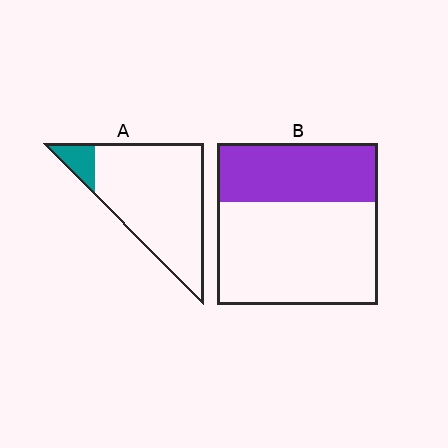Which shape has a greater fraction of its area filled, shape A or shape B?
Shape B.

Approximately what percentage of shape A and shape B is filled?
A is approximately 10% and B is approximately 35%.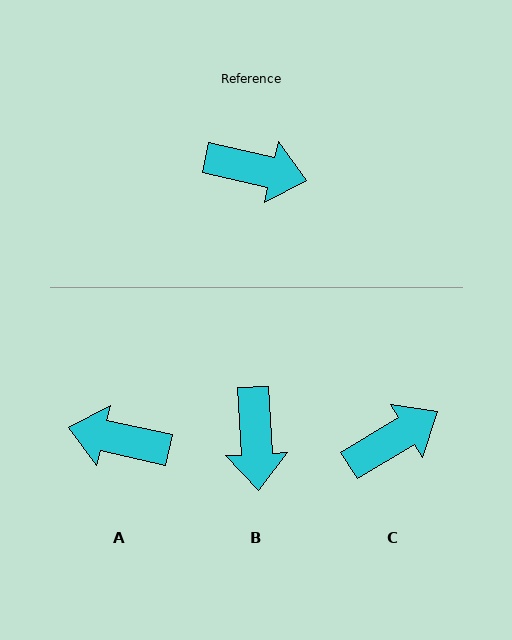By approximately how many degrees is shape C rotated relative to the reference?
Approximately 44 degrees counter-clockwise.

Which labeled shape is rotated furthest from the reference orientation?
A, about 180 degrees away.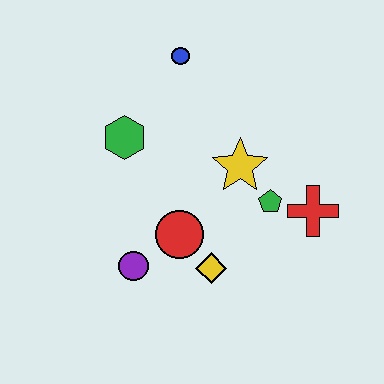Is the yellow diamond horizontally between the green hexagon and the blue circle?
No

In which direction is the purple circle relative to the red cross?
The purple circle is to the left of the red cross.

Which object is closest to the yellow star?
The green pentagon is closest to the yellow star.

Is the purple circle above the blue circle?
No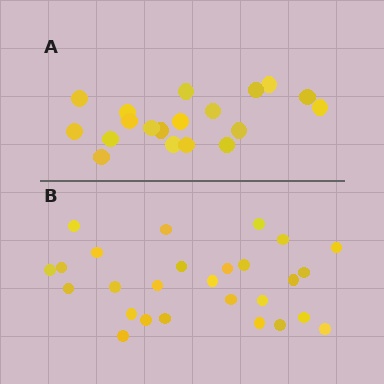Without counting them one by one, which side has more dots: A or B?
Region B (the bottom region) has more dots.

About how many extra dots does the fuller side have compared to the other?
Region B has roughly 8 or so more dots than region A.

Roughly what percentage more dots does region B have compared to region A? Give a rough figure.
About 40% more.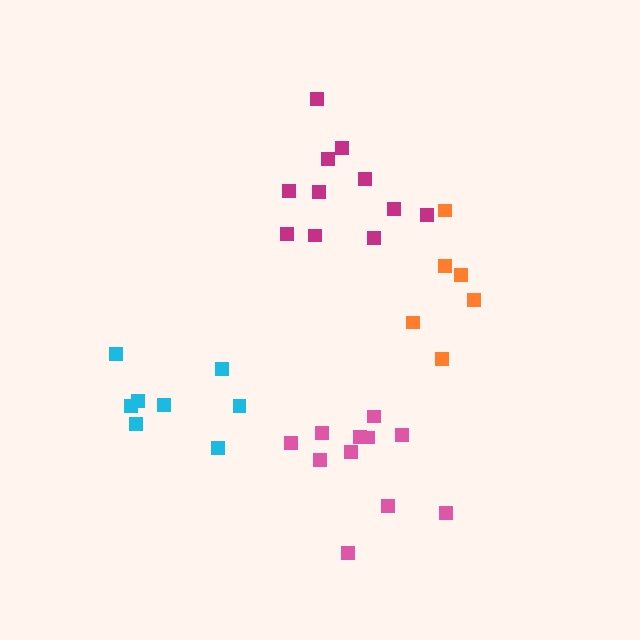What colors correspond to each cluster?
The clusters are colored: orange, cyan, pink, magenta.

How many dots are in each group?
Group 1: 6 dots, Group 2: 8 dots, Group 3: 11 dots, Group 4: 11 dots (36 total).